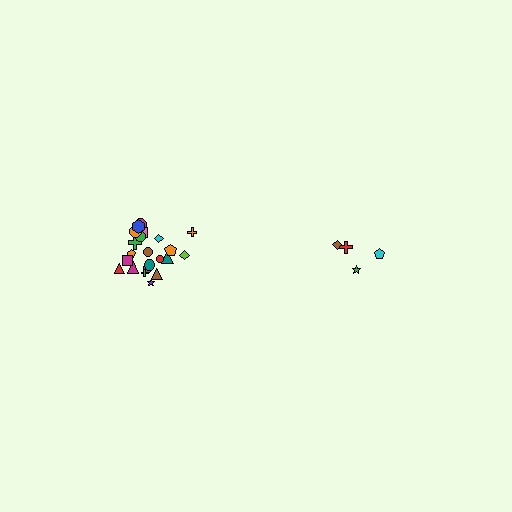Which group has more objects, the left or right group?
The left group.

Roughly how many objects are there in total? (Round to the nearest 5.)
Roughly 25 objects in total.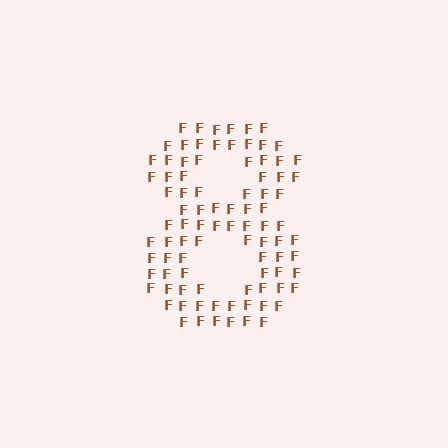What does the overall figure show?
The overall figure shows the digit 8.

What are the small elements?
The small elements are letter F's.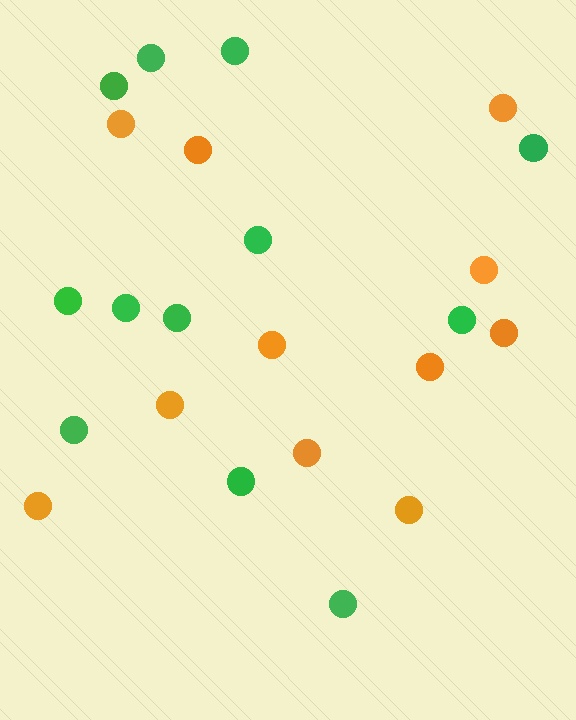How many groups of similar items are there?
There are 2 groups: one group of orange circles (11) and one group of green circles (12).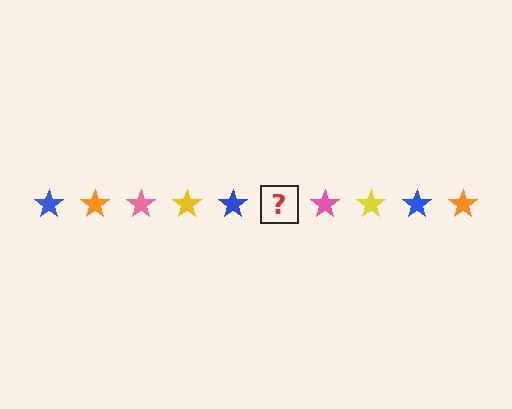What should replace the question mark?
The question mark should be replaced with an orange star.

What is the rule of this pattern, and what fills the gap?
The rule is that the pattern cycles through blue, orange, pink, yellow stars. The gap should be filled with an orange star.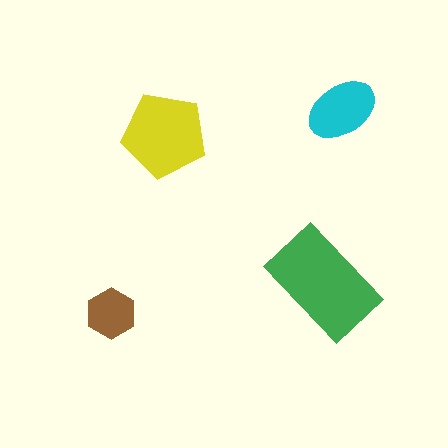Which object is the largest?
The green rectangle.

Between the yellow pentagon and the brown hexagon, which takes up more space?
The yellow pentagon.